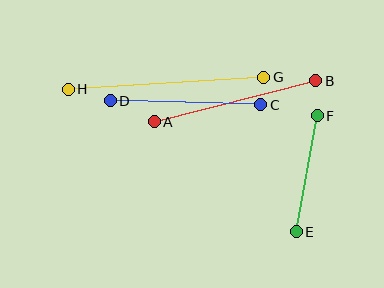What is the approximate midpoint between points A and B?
The midpoint is at approximately (235, 101) pixels.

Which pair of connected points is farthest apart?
Points G and H are farthest apart.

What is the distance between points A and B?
The distance is approximately 167 pixels.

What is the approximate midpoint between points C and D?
The midpoint is at approximately (186, 103) pixels.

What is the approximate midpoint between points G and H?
The midpoint is at approximately (166, 83) pixels.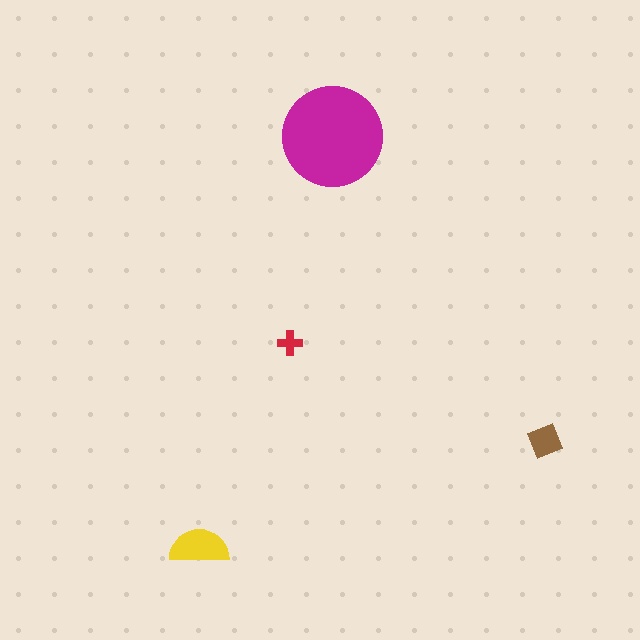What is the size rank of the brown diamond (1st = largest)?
3rd.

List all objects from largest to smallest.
The magenta circle, the yellow semicircle, the brown diamond, the red cross.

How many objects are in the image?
There are 4 objects in the image.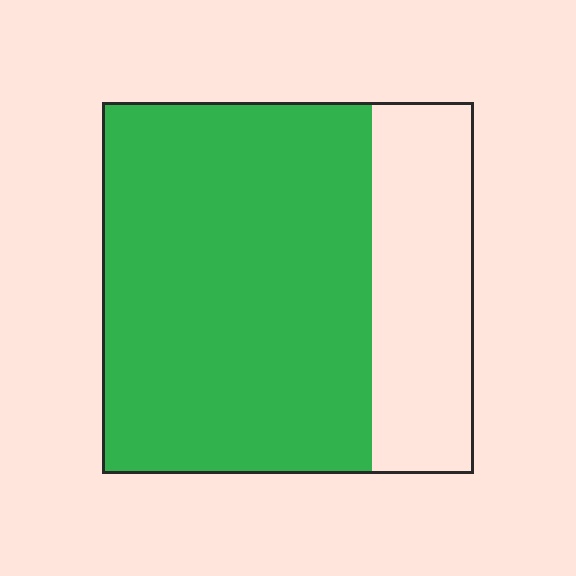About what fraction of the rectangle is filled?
About three quarters (3/4).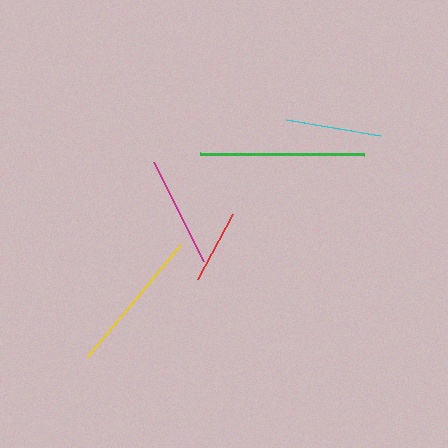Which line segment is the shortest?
The red line is the shortest at approximately 74 pixels.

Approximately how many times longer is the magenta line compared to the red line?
The magenta line is approximately 1.5 times the length of the red line.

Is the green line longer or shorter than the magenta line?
The green line is longer than the magenta line.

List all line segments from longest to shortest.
From longest to shortest: green, yellow, magenta, cyan, red.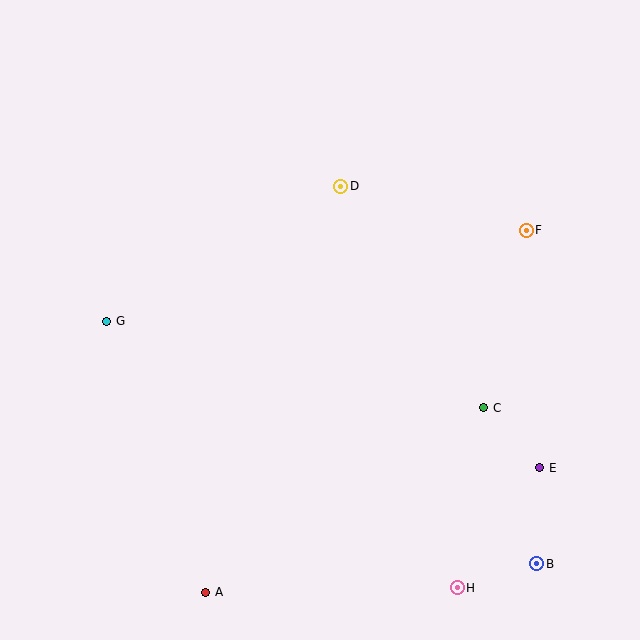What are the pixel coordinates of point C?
Point C is at (484, 408).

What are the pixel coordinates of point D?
Point D is at (341, 186).